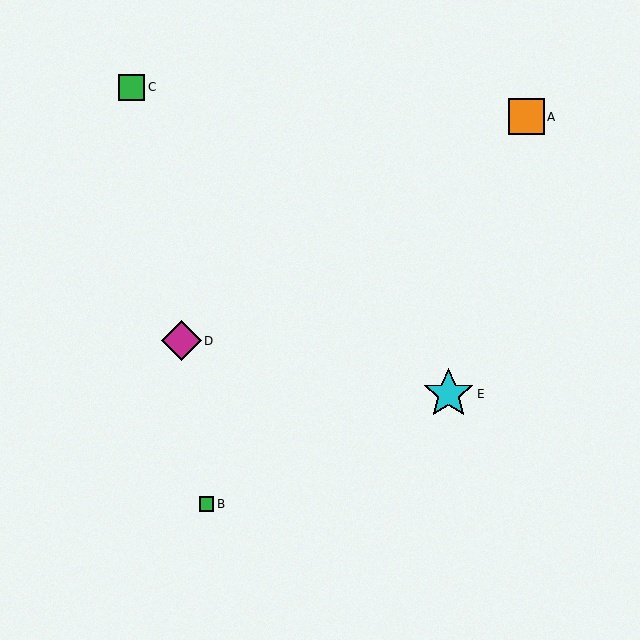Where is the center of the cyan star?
The center of the cyan star is at (448, 394).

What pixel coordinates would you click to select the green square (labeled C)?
Click at (131, 87) to select the green square C.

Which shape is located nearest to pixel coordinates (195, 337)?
The magenta diamond (labeled D) at (181, 341) is nearest to that location.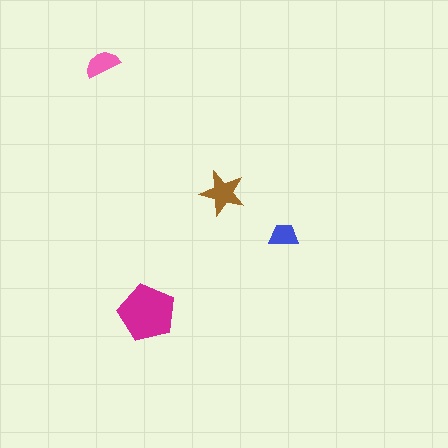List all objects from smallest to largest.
The blue trapezoid, the pink semicircle, the brown star, the magenta pentagon.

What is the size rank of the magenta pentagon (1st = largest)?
1st.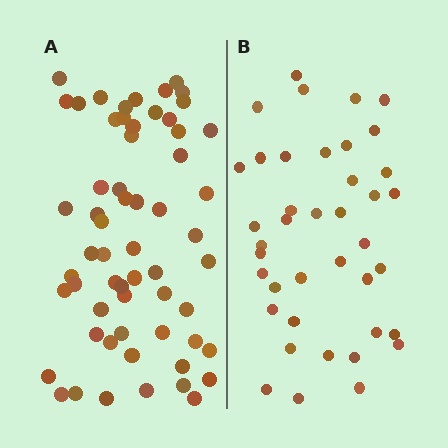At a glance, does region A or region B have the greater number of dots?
Region A (the left region) has more dots.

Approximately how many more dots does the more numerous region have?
Region A has approximately 20 more dots than region B.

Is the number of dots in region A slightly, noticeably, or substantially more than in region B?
Region A has substantially more. The ratio is roughly 1.5 to 1.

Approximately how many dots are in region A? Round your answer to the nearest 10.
About 60 dots.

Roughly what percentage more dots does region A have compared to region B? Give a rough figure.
About 50% more.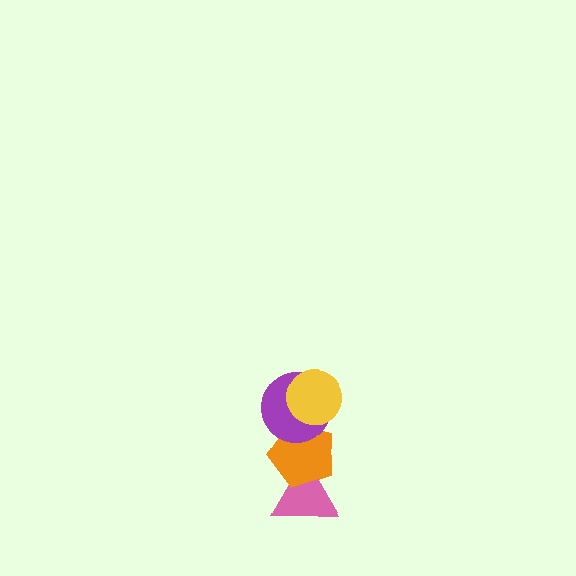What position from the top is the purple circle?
The purple circle is 2nd from the top.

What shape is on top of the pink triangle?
The orange pentagon is on top of the pink triangle.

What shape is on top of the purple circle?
The yellow circle is on top of the purple circle.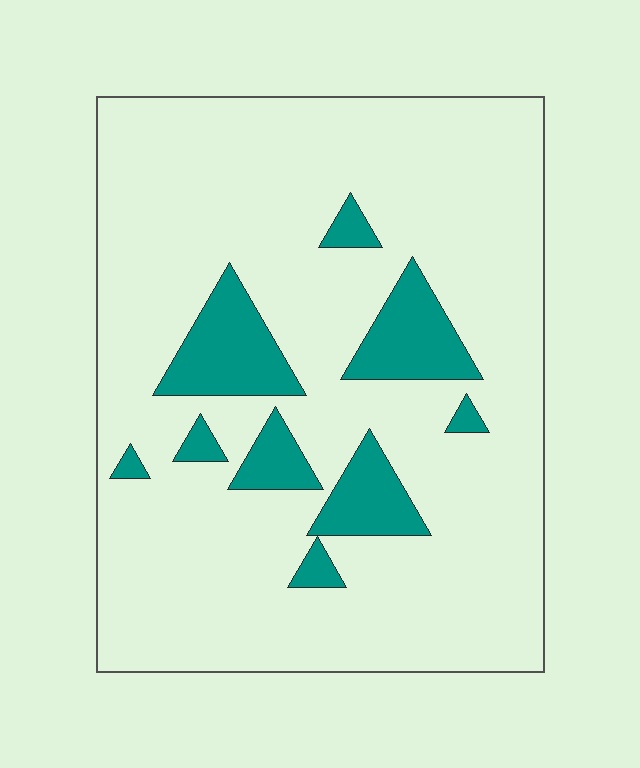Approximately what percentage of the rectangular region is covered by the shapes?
Approximately 15%.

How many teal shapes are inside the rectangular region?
9.